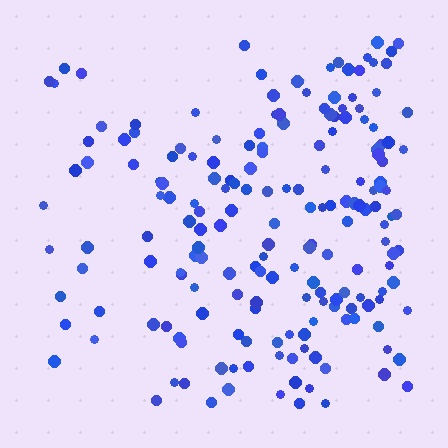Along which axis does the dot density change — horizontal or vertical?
Horizontal.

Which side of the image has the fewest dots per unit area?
The left.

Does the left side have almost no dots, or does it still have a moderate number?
Still a moderate number, just noticeably fewer than the right.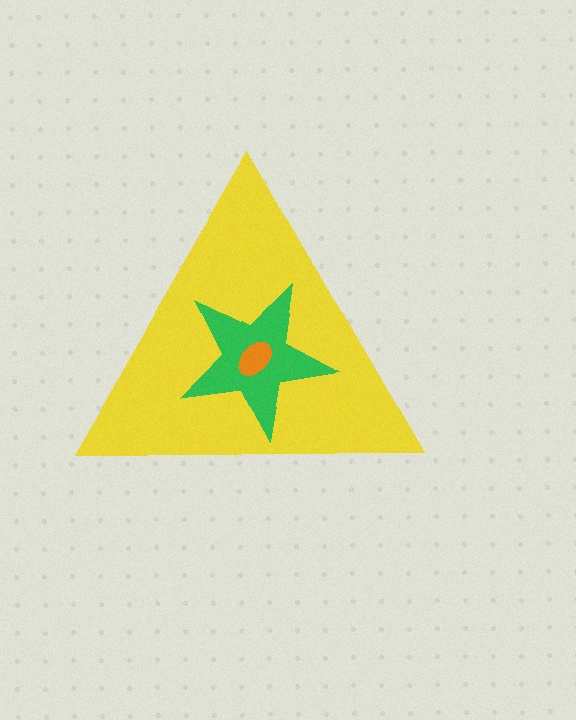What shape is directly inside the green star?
The orange ellipse.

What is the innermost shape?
The orange ellipse.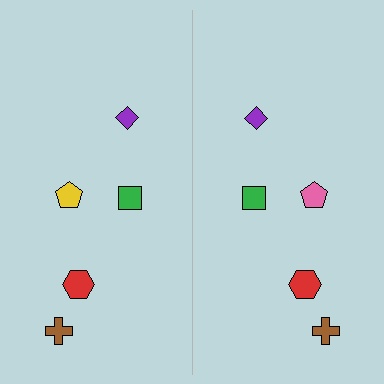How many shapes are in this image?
There are 10 shapes in this image.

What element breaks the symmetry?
The pink pentagon on the right side breaks the symmetry — its mirror counterpart is yellow.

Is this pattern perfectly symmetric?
No, the pattern is not perfectly symmetric. The pink pentagon on the right side breaks the symmetry — its mirror counterpart is yellow.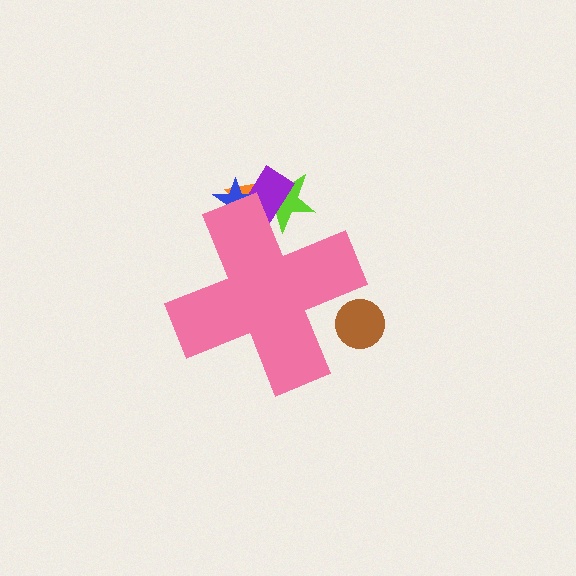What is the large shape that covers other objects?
A pink cross.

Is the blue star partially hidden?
Yes, the blue star is partially hidden behind the pink cross.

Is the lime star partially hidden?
Yes, the lime star is partially hidden behind the pink cross.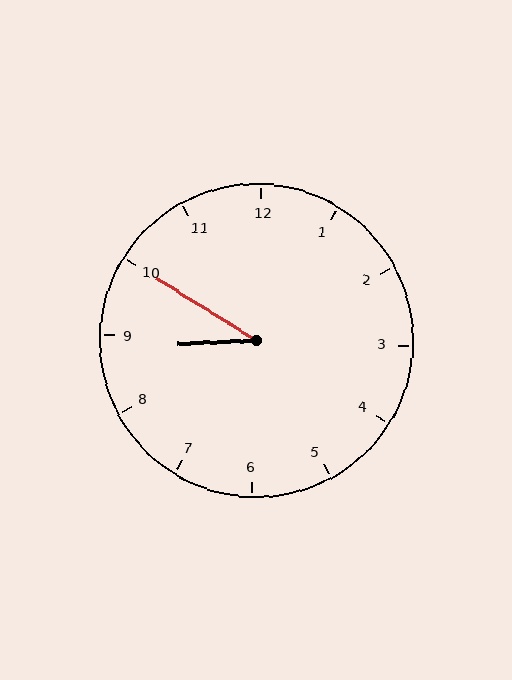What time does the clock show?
8:50.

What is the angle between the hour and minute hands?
Approximately 35 degrees.